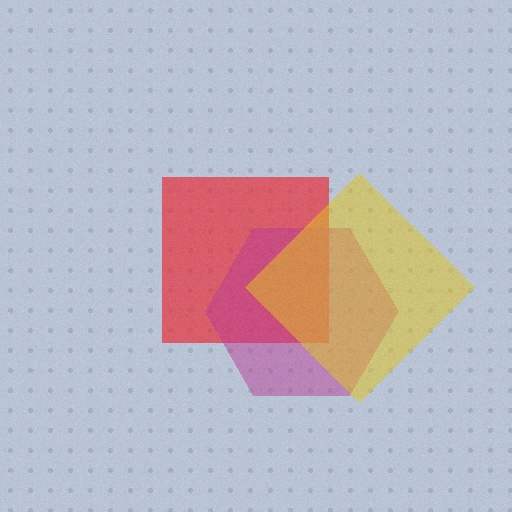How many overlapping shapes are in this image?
There are 3 overlapping shapes in the image.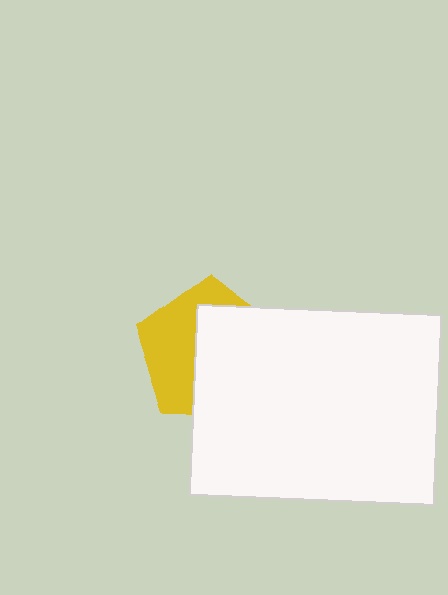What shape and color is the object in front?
The object in front is a white rectangle.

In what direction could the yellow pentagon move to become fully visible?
The yellow pentagon could move left. That would shift it out from behind the white rectangle entirely.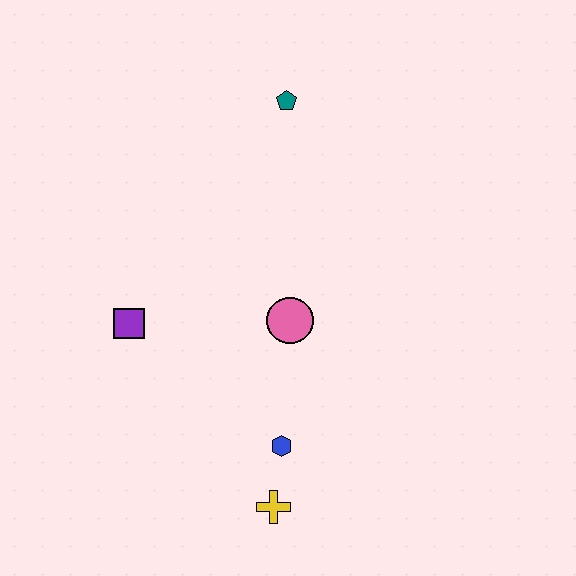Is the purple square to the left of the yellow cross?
Yes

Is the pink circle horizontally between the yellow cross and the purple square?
No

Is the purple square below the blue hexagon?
No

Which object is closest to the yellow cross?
The blue hexagon is closest to the yellow cross.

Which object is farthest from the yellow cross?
The teal pentagon is farthest from the yellow cross.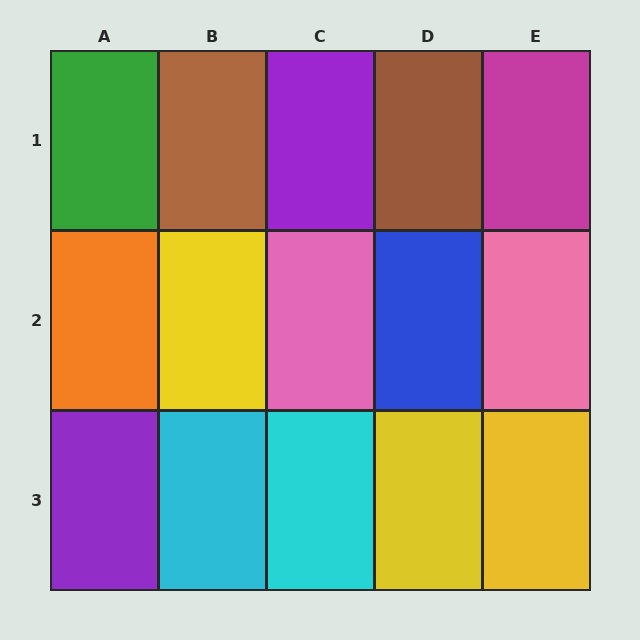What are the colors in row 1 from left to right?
Green, brown, purple, brown, magenta.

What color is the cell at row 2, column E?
Pink.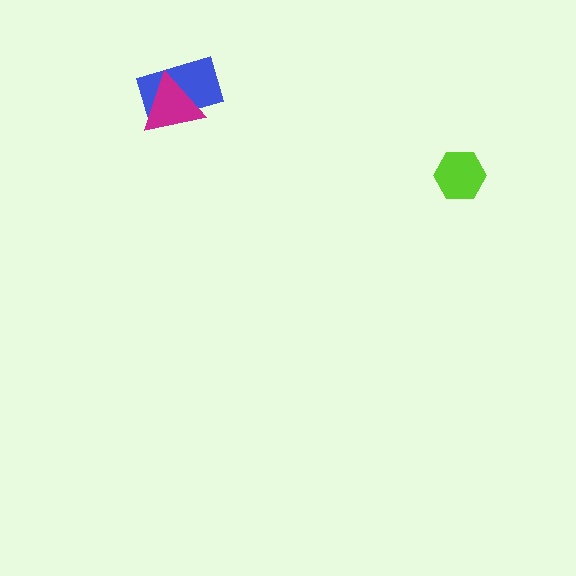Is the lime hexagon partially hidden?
No, no other shape covers it.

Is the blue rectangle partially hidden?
Yes, it is partially covered by another shape.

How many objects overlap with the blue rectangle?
1 object overlaps with the blue rectangle.